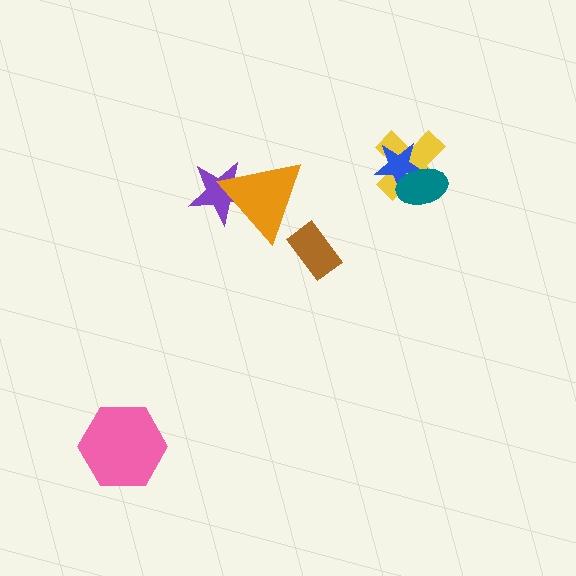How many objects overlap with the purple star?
1 object overlaps with the purple star.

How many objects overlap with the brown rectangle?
0 objects overlap with the brown rectangle.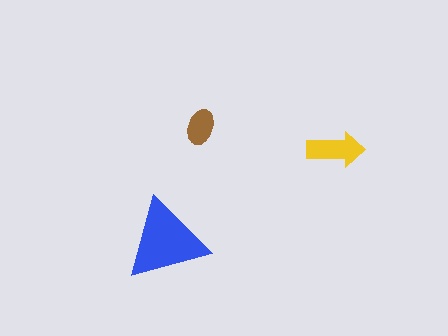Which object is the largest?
The blue triangle.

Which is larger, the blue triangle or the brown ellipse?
The blue triangle.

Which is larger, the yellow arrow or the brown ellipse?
The yellow arrow.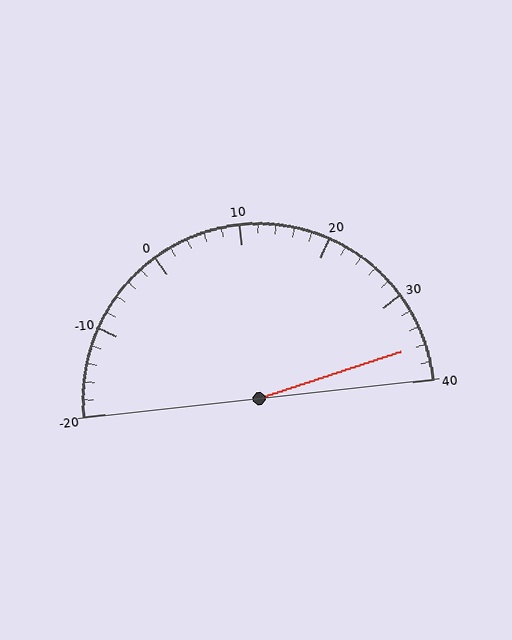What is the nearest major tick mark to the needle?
The nearest major tick mark is 40.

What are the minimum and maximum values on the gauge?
The gauge ranges from -20 to 40.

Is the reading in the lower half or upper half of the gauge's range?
The reading is in the upper half of the range (-20 to 40).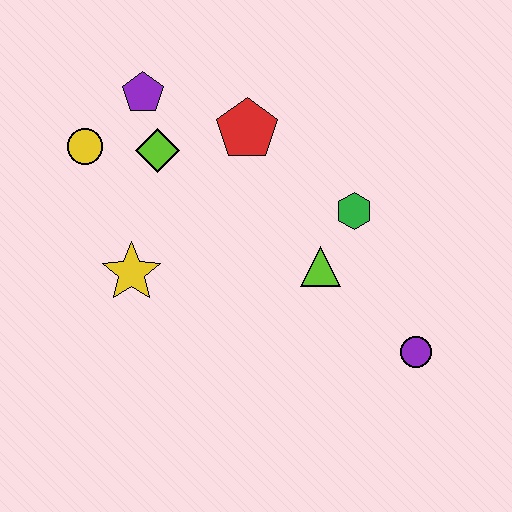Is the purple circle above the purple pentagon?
No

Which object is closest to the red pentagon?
The lime diamond is closest to the red pentagon.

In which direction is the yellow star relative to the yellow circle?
The yellow star is below the yellow circle.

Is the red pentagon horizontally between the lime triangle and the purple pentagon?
Yes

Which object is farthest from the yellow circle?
The purple circle is farthest from the yellow circle.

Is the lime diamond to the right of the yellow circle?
Yes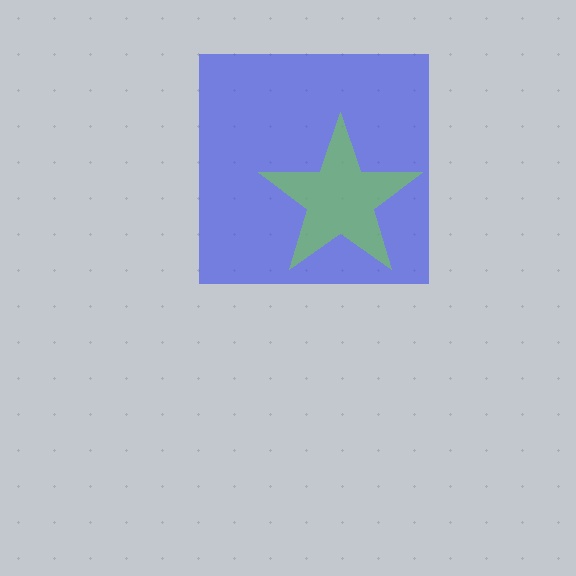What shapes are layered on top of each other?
The layered shapes are: a blue square, a lime star.